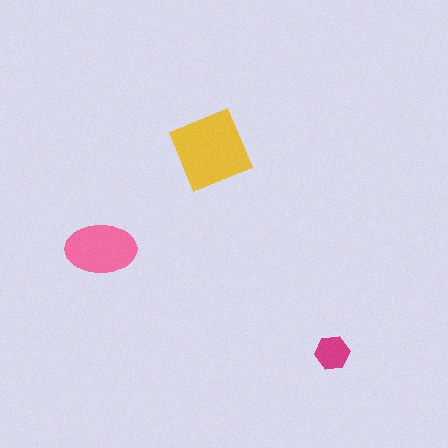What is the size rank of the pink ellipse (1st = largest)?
2nd.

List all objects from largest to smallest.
The yellow diamond, the pink ellipse, the magenta hexagon.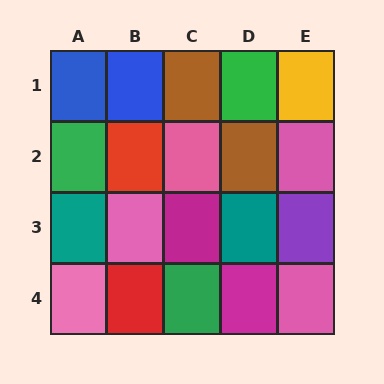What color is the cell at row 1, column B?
Blue.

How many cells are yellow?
1 cell is yellow.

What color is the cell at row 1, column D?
Green.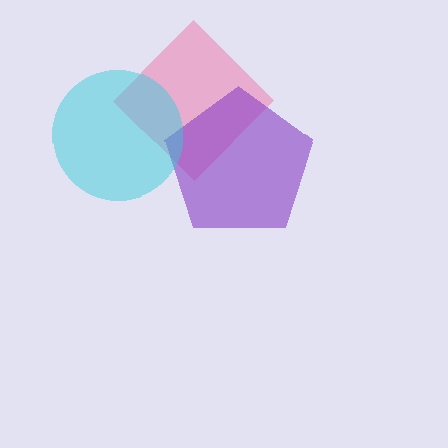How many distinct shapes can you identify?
There are 3 distinct shapes: a pink diamond, a purple pentagon, a cyan circle.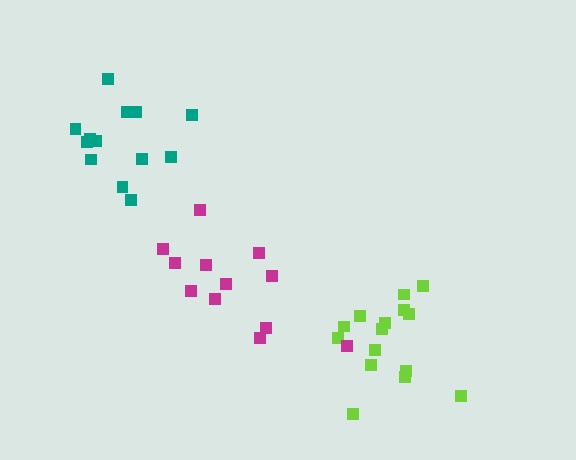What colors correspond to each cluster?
The clusters are colored: lime, teal, magenta.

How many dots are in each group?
Group 1: 15 dots, Group 2: 13 dots, Group 3: 12 dots (40 total).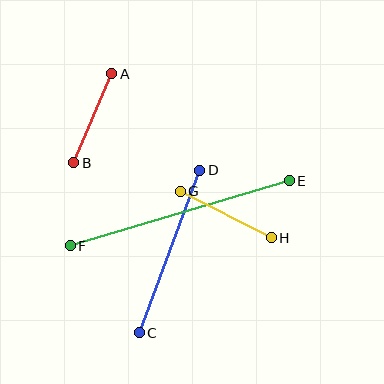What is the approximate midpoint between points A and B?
The midpoint is at approximately (93, 118) pixels.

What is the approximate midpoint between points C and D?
The midpoint is at approximately (169, 252) pixels.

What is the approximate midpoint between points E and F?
The midpoint is at approximately (180, 213) pixels.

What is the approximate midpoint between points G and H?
The midpoint is at approximately (226, 215) pixels.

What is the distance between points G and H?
The distance is approximately 102 pixels.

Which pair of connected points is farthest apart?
Points E and F are farthest apart.